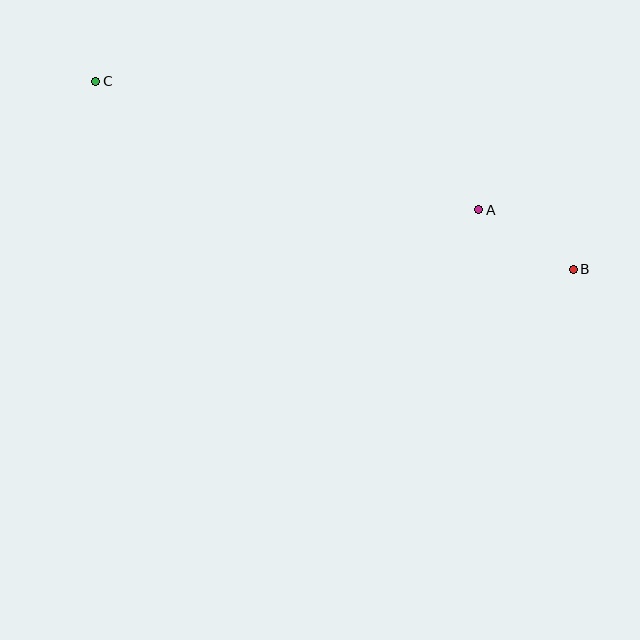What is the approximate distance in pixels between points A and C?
The distance between A and C is approximately 404 pixels.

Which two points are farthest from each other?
Points B and C are farthest from each other.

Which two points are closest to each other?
Points A and B are closest to each other.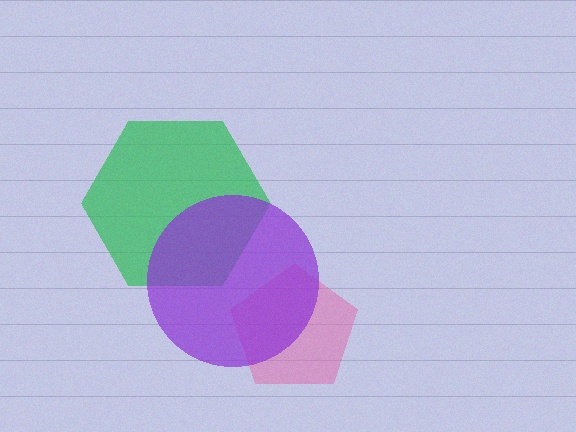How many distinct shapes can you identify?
There are 3 distinct shapes: a pink pentagon, a green hexagon, a purple circle.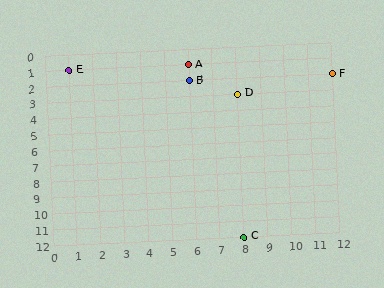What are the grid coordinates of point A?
Point A is at grid coordinates (6, 1).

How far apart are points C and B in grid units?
Points C and B are 2 columns and 10 rows apart (about 10.2 grid units diagonally).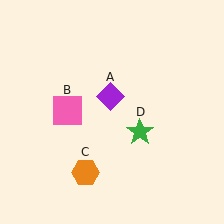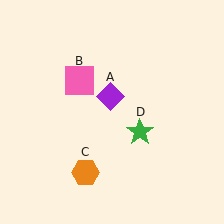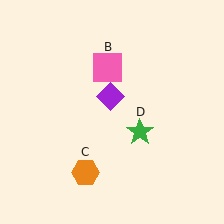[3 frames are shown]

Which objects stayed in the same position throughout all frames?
Purple diamond (object A) and orange hexagon (object C) and green star (object D) remained stationary.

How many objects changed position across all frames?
1 object changed position: pink square (object B).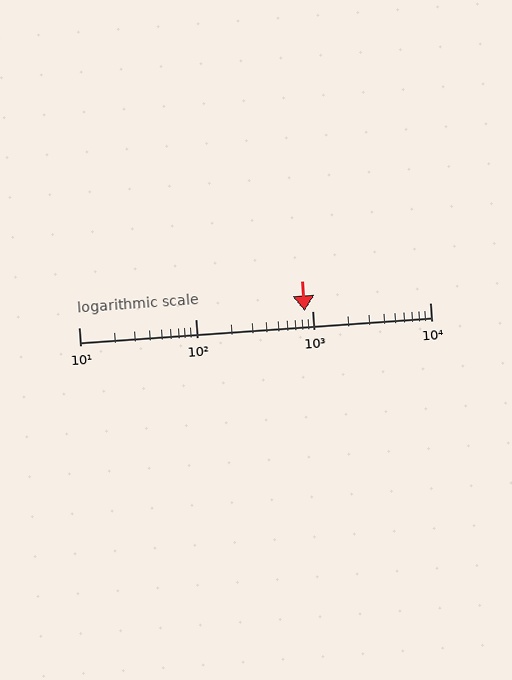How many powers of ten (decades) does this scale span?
The scale spans 3 decades, from 10 to 10000.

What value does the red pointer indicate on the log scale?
The pointer indicates approximately 850.